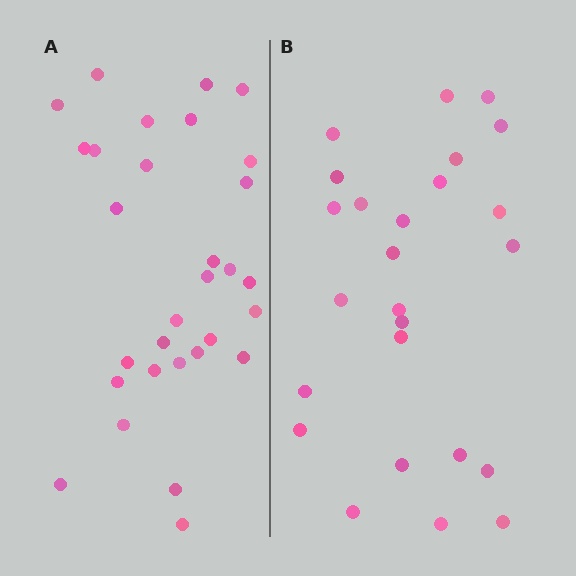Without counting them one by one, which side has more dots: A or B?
Region A (the left region) has more dots.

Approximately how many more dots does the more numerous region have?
Region A has about 5 more dots than region B.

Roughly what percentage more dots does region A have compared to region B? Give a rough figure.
About 20% more.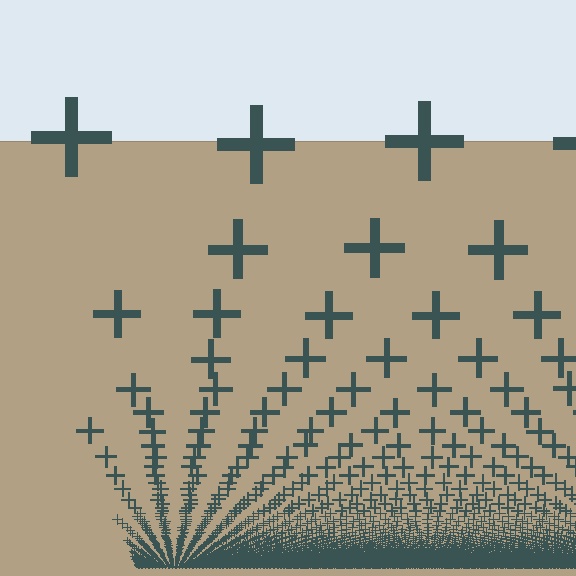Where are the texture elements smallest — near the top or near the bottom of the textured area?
Near the bottom.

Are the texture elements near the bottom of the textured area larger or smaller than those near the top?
Smaller. The gradient is inverted — elements near the bottom are smaller and denser.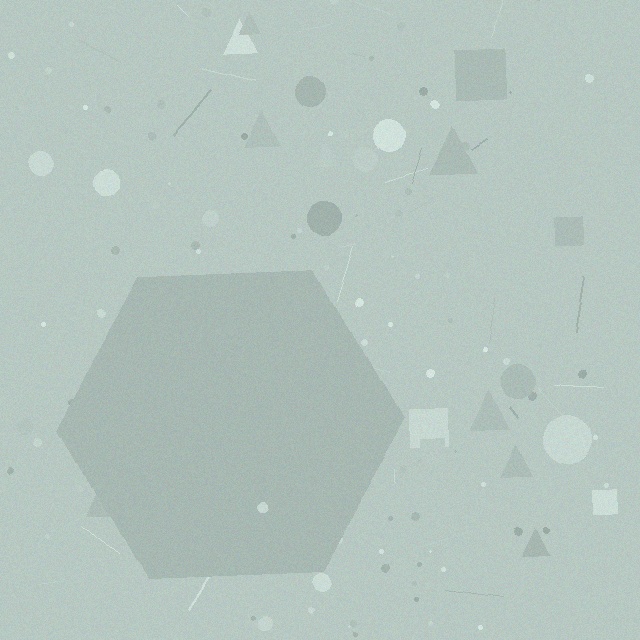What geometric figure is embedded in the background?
A hexagon is embedded in the background.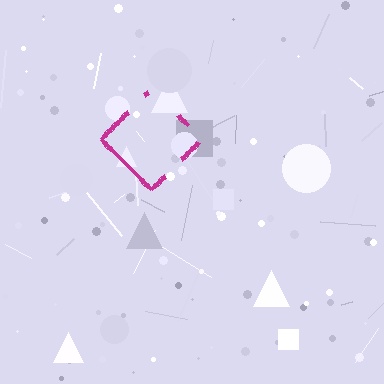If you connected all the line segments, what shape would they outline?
They would outline a diamond.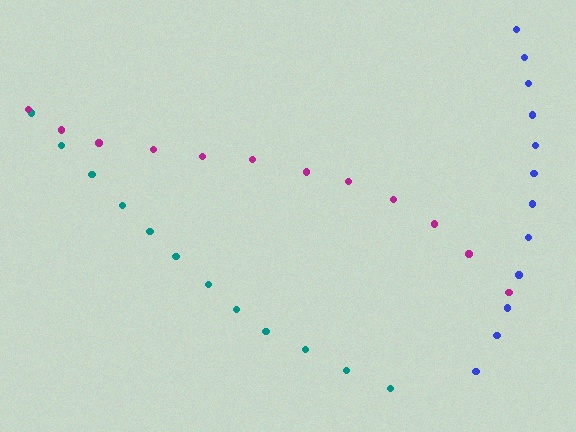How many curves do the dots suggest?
There are 3 distinct paths.